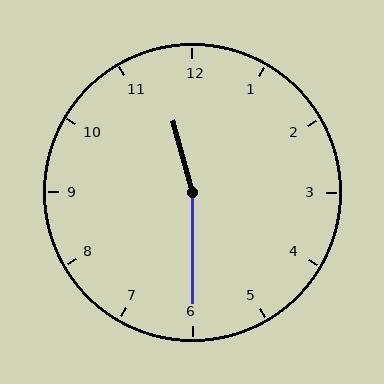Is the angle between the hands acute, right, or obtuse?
It is obtuse.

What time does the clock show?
11:30.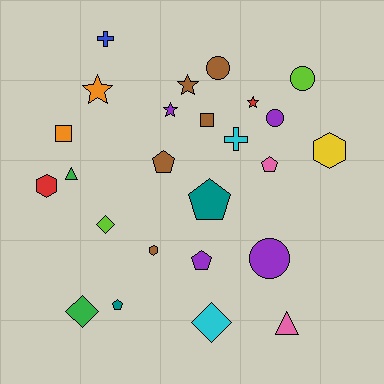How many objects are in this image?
There are 25 objects.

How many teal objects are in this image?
There are 2 teal objects.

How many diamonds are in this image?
There are 3 diamonds.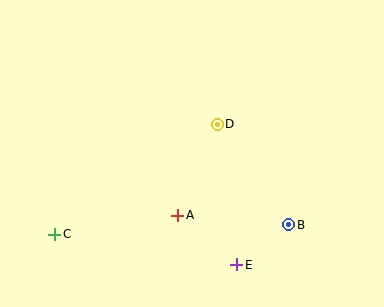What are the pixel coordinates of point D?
Point D is at (217, 124).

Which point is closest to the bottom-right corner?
Point B is closest to the bottom-right corner.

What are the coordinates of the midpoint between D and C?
The midpoint between D and C is at (136, 179).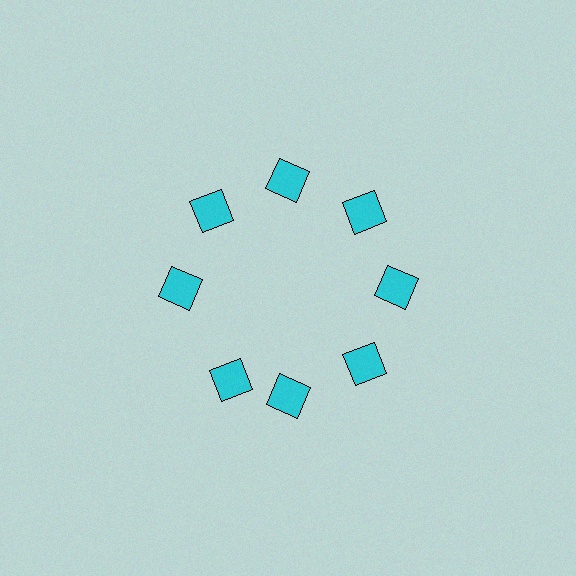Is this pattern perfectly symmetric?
No. The 8 cyan squares are arranged in a ring, but one element near the 8 o'clock position is rotated out of alignment along the ring, breaking the 8-fold rotational symmetry.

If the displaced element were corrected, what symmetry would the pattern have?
It would have 8-fold rotational symmetry — the pattern would map onto itself every 45 degrees.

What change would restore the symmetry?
The symmetry would be restored by rotating it back into even spacing with its neighbors so that all 8 squares sit at equal angles and equal distance from the center.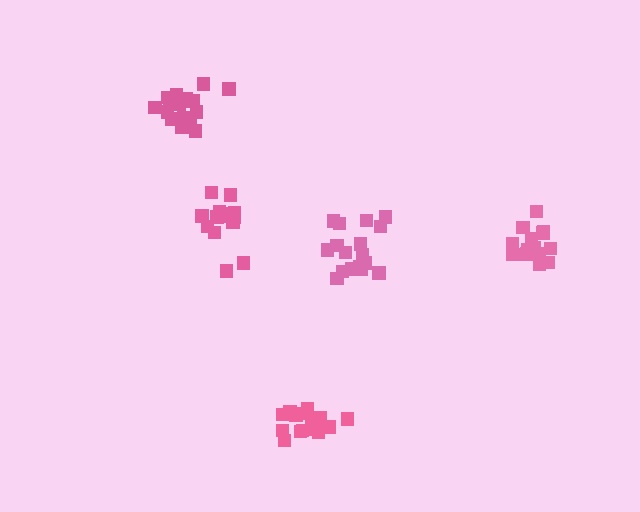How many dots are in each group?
Group 1: 14 dots, Group 2: 19 dots, Group 3: 16 dots, Group 4: 18 dots, Group 5: 14 dots (81 total).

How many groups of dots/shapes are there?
There are 5 groups.